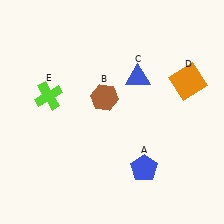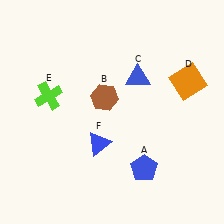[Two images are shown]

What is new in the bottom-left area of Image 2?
A blue triangle (F) was added in the bottom-left area of Image 2.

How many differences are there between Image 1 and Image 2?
There is 1 difference between the two images.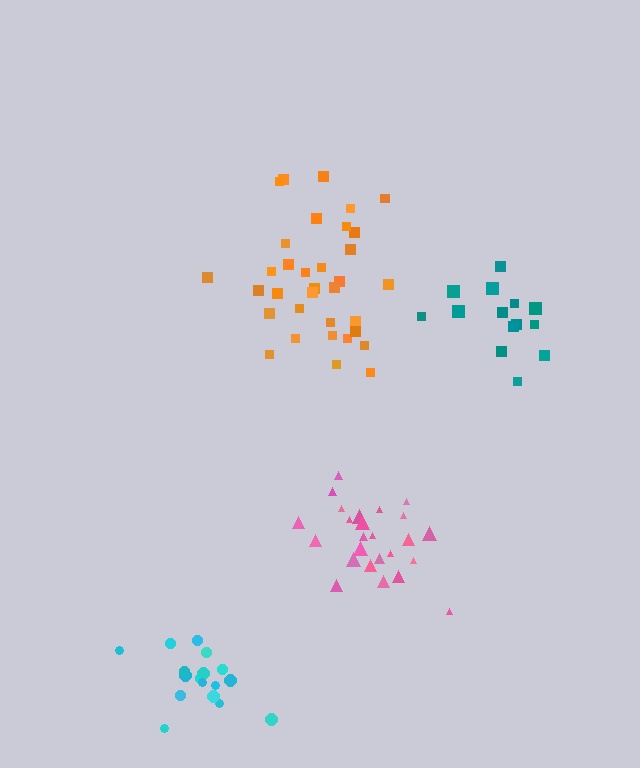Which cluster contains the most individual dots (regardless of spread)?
Orange (35).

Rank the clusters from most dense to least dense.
pink, cyan, teal, orange.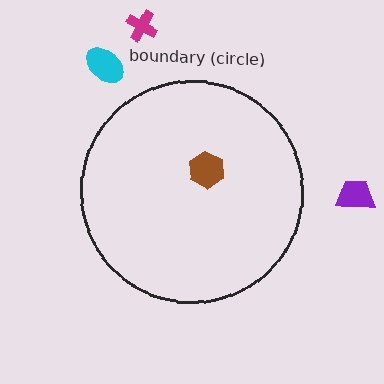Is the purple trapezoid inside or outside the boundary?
Outside.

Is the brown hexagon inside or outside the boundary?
Inside.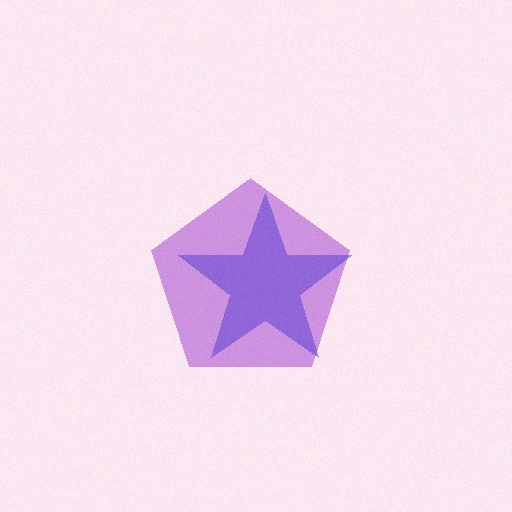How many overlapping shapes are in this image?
There are 2 overlapping shapes in the image.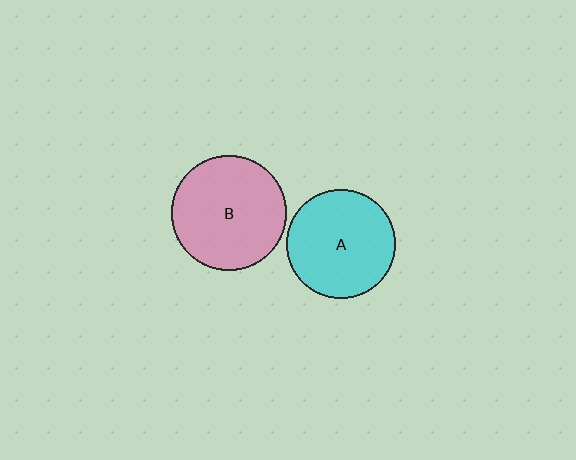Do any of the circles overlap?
No, none of the circles overlap.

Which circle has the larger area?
Circle B (pink).